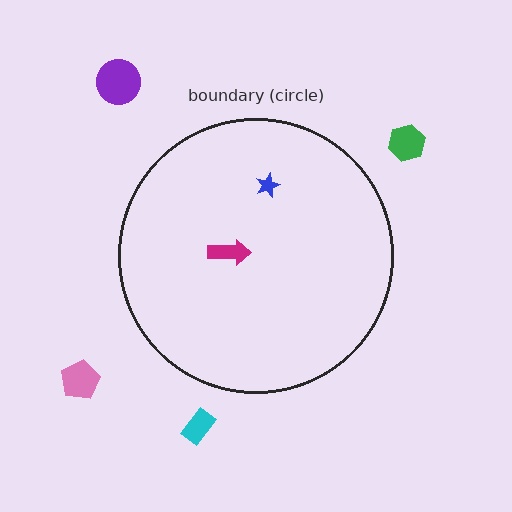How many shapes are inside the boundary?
2 inside, 4 outside.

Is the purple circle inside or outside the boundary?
Outside.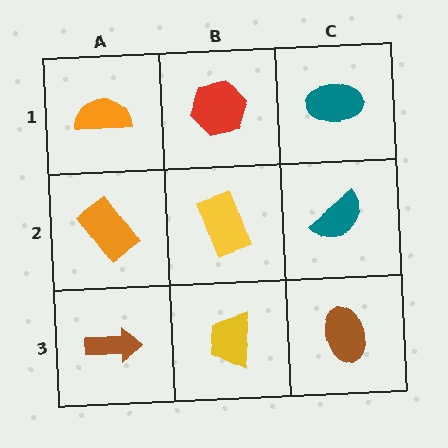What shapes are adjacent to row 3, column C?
A teal semicircle (row 2, column C), a yellow trapezoid (row 3, column B).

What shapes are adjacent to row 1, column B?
A yellow rectangle (row 2, column B), an orange semicircle (row 1, column A), a teal ellipse (row 1, column C).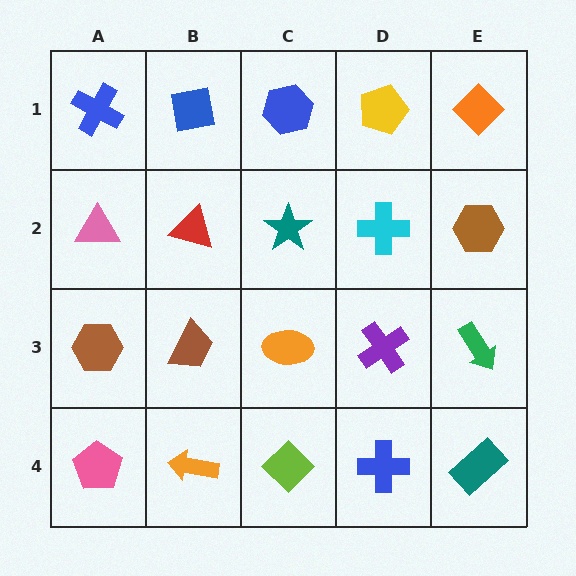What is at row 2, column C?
A teal star.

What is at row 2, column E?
A brown hexagon.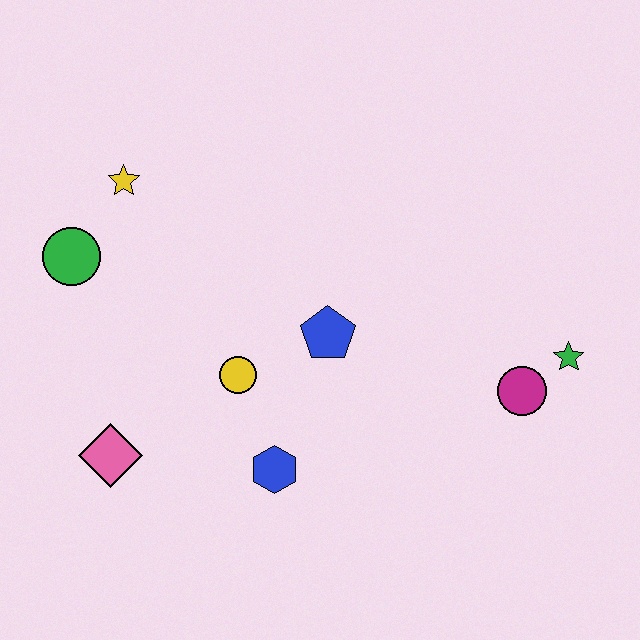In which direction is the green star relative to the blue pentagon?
The green star is to the right of the blue pentagon.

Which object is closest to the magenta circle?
The green star is closest to the magenta circle.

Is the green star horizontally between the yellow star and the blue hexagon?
No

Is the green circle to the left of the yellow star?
Yes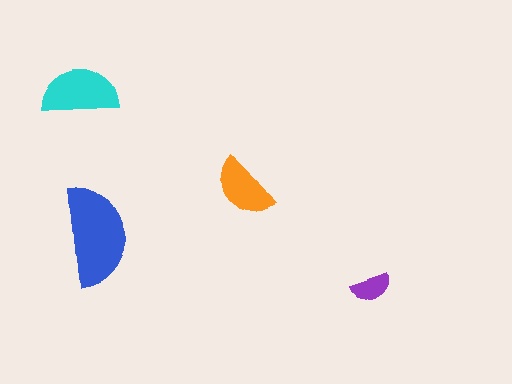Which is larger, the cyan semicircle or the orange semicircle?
The cyan one.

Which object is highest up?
The cyan semicircle is topmost.